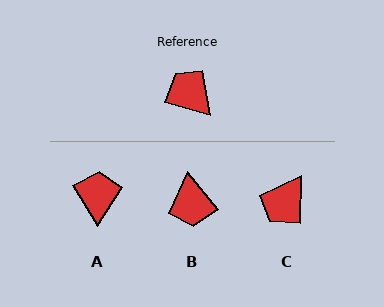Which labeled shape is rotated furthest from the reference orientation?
B, about 146 degrees away.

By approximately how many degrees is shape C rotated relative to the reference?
Approximately 105 degrees counter-clockwise.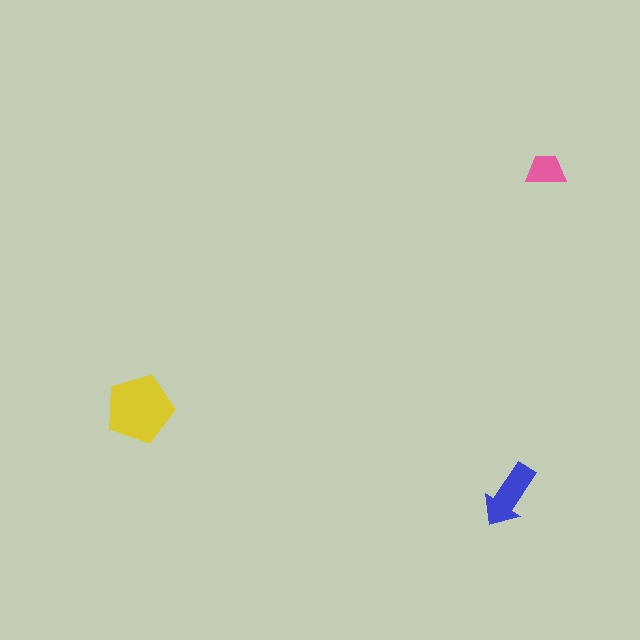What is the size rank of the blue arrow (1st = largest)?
2nd.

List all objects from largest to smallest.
The yellow pentagon, the blue arrow, the pink trapezoid.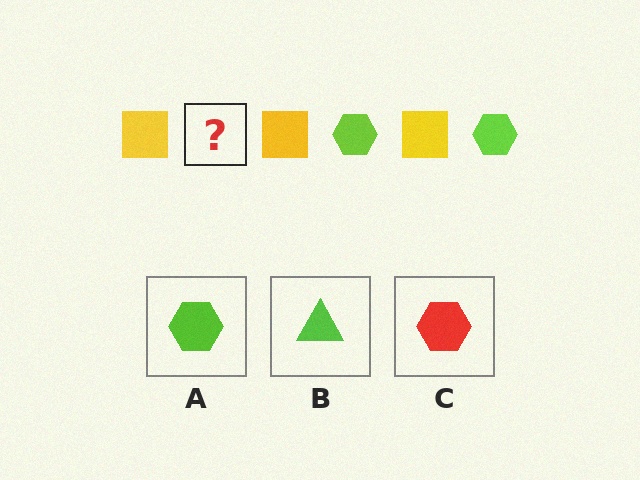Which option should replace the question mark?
Option A.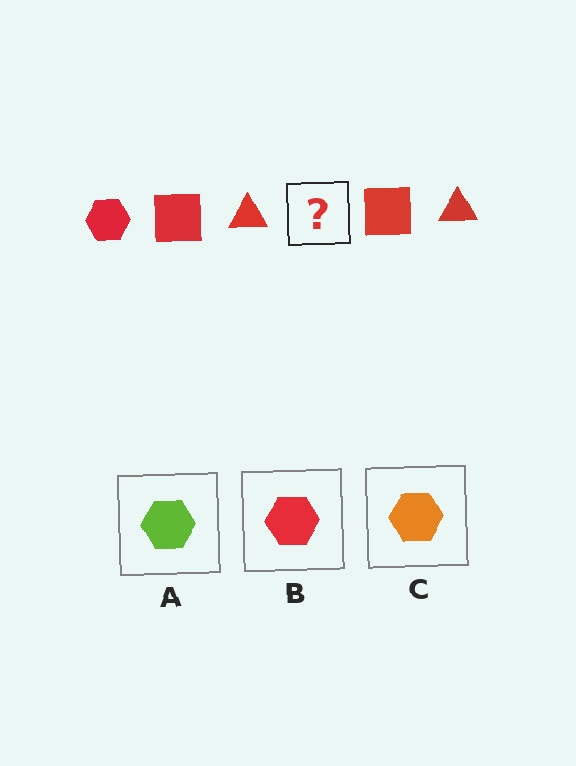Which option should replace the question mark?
Option B.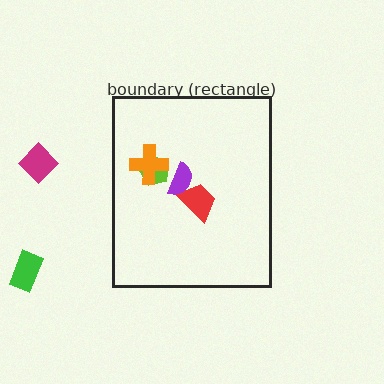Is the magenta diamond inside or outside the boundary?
Outside.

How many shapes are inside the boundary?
4 inside, 2 outside.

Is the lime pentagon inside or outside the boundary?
Inside.